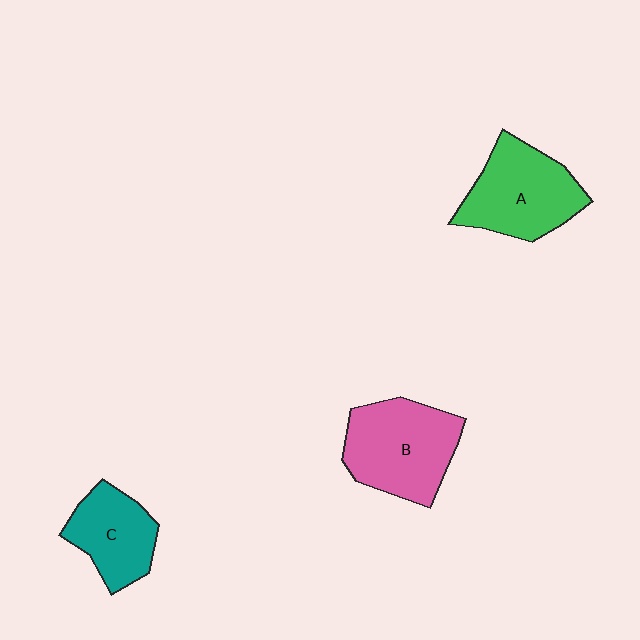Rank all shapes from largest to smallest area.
From largest to smallest: B (pink), A (green), C (teal).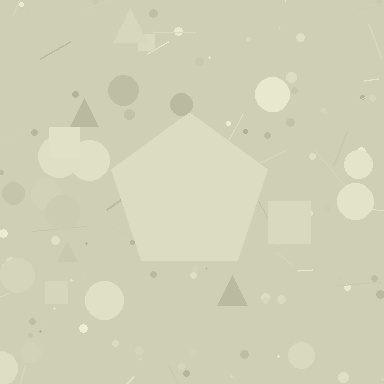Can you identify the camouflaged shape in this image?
The camouflaged shape is a pentagon.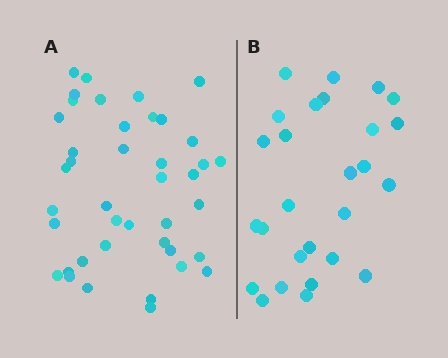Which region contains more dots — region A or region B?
Region A (the left region) has more dots.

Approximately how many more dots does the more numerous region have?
Region A has approximately 15 more dots than region B.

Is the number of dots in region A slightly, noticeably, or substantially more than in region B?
Region A has substantially more. The ratio is roughly 1.5 to 1.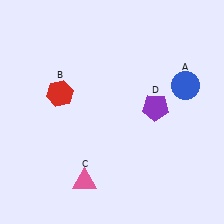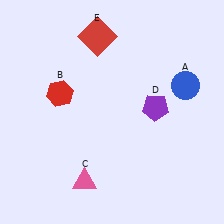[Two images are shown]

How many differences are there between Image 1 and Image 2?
There is 1 difference between the two images.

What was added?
A red square (E) was added in Image 2.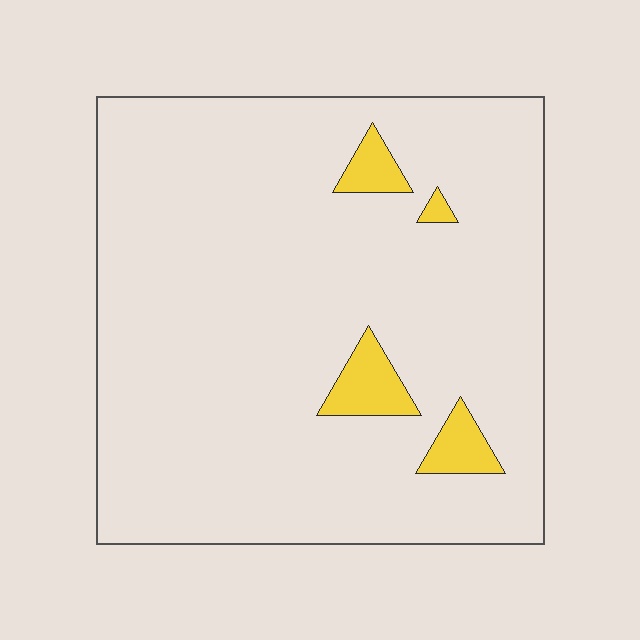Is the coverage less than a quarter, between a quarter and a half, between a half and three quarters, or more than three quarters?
Less than a quarter.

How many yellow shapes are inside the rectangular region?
4.